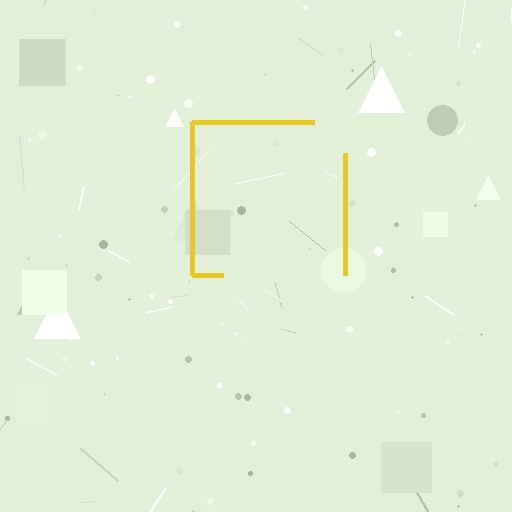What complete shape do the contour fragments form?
The contour fragments form a square.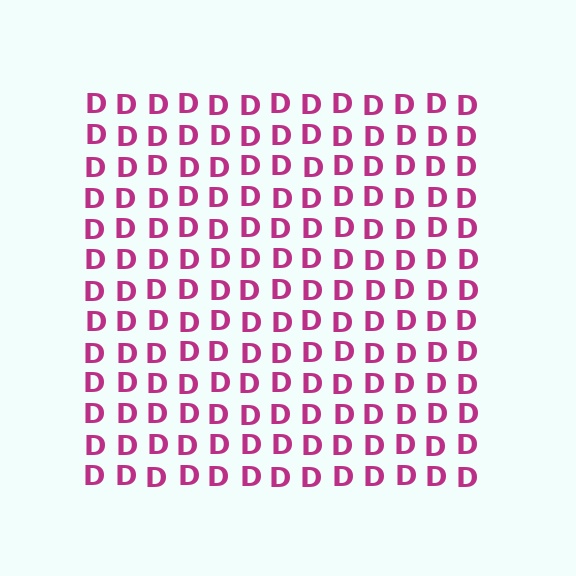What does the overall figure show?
The overall figure shows a square.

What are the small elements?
The small elements are letter D's.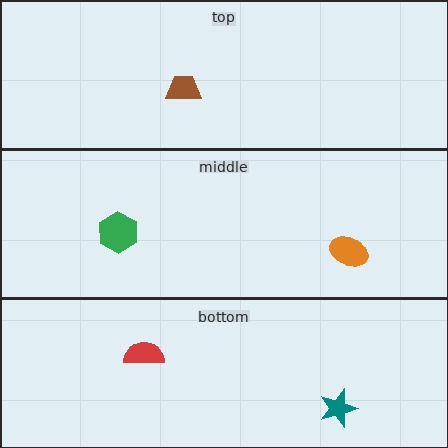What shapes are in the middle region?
The green hexagon, the orange ellipse.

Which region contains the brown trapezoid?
The top region.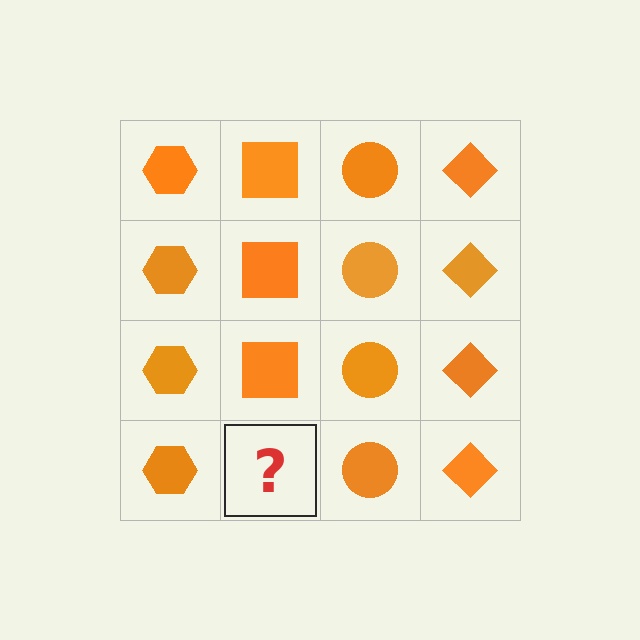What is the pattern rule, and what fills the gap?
The rule is that each column has a consistent shape. The gap should be filled with an orange square.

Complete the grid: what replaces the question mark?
The question mark should be replaced with an orange square.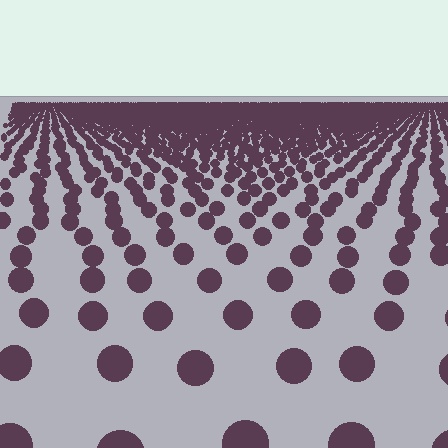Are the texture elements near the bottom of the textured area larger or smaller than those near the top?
Larger. Near the bottom, elements are closer to the viewer and appear at a bigger on-screen size.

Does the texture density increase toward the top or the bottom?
Density increases toward the top.